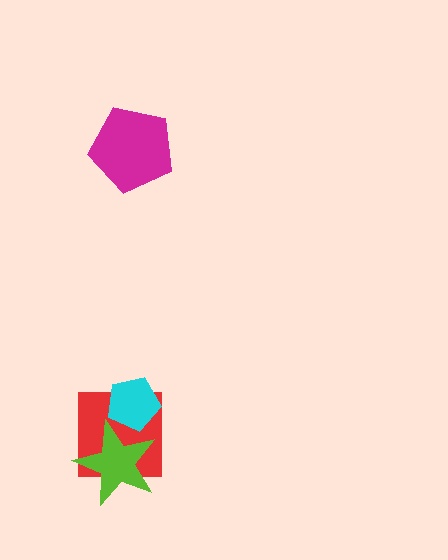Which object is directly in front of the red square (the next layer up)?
The cyan pentagon is directly in front of the red square.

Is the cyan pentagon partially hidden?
Yes, it is partially covered by another shape.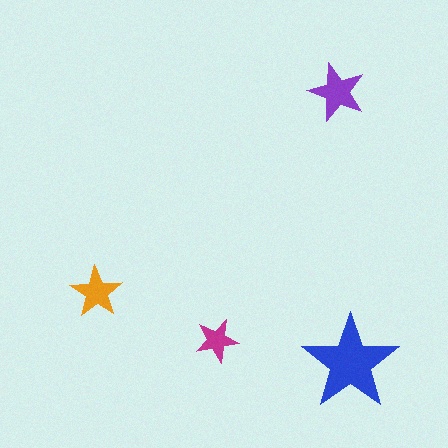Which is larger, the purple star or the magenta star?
The purple one.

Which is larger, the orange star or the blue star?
The blue one.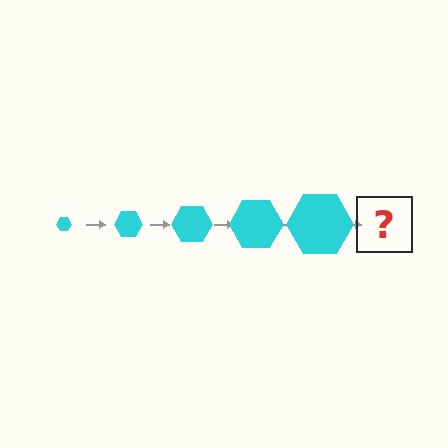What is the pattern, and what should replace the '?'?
The pattern is that the hexagon gets progressively larger each step. The '?' should be a cyan hexagon, larger than the previous one.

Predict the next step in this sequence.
The next step is a cyan hexagon, larger than the previous one.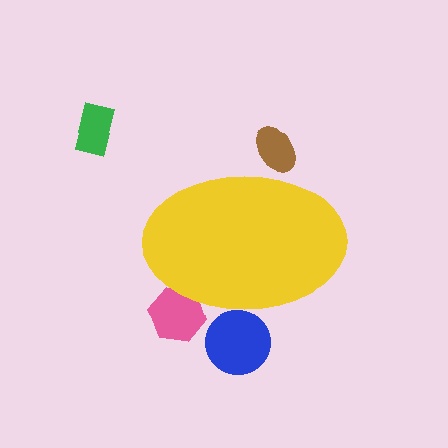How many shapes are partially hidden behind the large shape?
3 shapes are partially hidden.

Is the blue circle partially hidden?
Yes, the blue circle is partially hidden behind the yellow ellipse.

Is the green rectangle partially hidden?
No, the green rectangle is fully visible.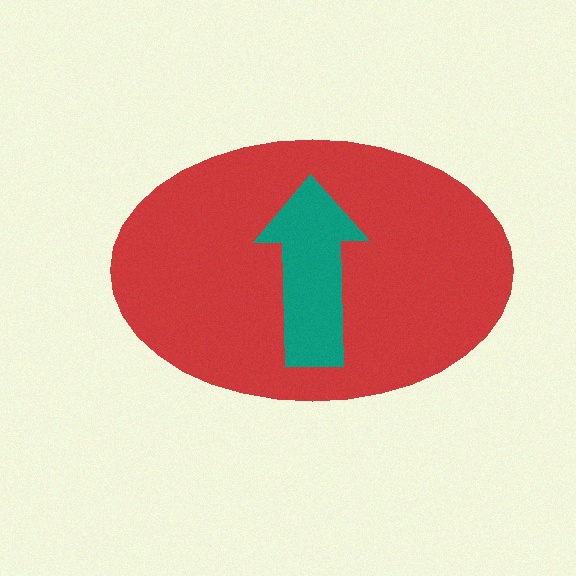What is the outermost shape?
The red ellipse.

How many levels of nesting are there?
2.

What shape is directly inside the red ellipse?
The teal arrow.